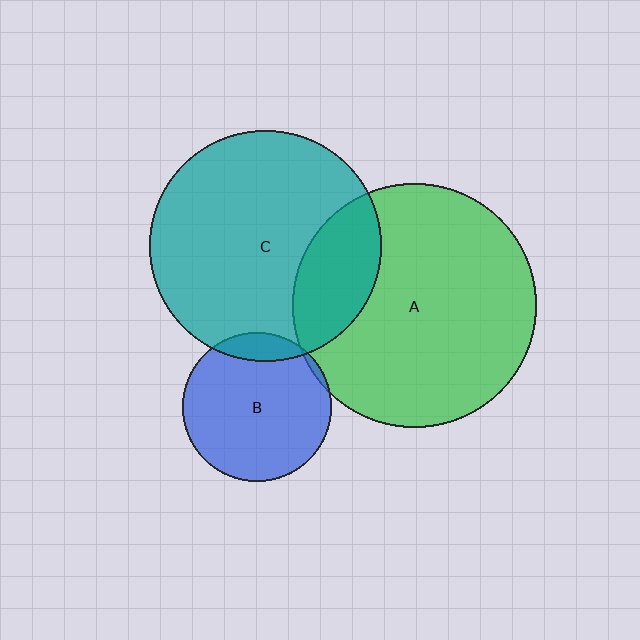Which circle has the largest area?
Circle A (green).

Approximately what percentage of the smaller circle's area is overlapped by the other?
Approximately 5%.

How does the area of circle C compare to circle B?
Approximately 2.4 times.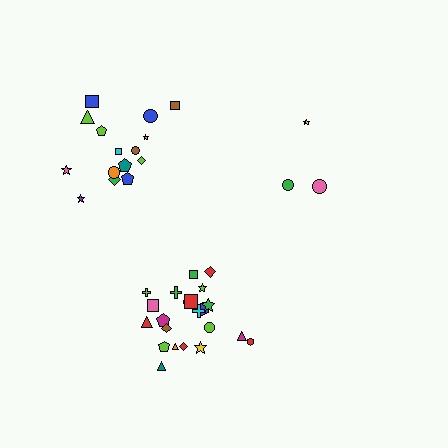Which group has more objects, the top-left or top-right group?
The top-left group.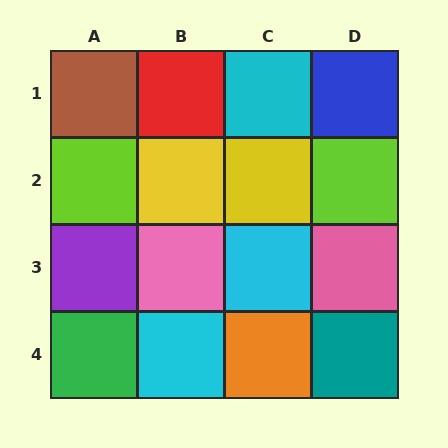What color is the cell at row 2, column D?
Lime.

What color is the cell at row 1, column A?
Brown.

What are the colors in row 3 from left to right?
Purple, pink, cyan, pink.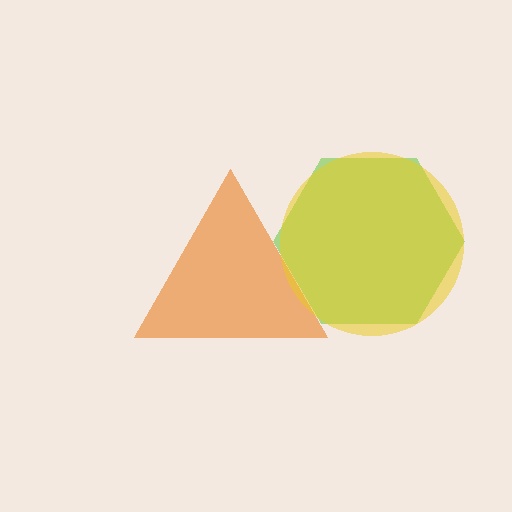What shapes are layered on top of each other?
The layered shapes are: a lime hexagon, an orange triangle, a yellow circle.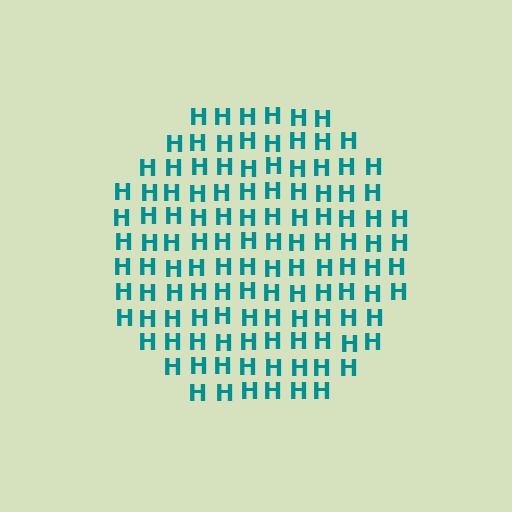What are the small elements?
The small elements are letter H's.